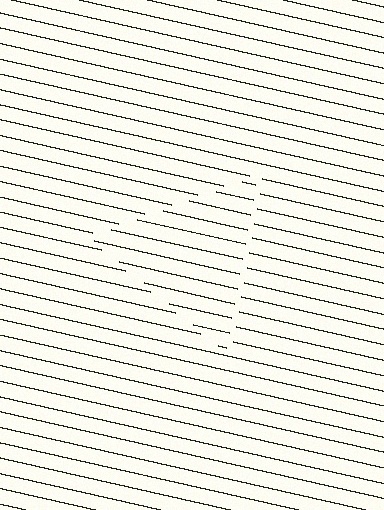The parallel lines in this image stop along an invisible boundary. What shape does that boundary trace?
An illusory triangle. The interior of the shape contains the same grating, shifted by half a period — the contour is defined by the phase discontinuity where line-ends from the inner and outer gratings abut.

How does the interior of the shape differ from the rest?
The interior of the shape contains the same grating, shifted by half a period — the contour is defined by the phase discontinuity where line-ends from the inner and outer gratings abut.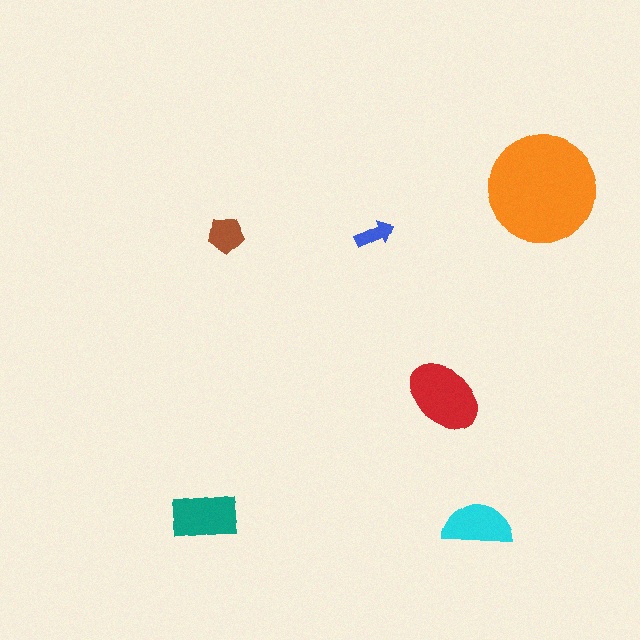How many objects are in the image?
There are 6 objects in the image.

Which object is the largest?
The orange circle.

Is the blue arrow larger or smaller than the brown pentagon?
Smaller.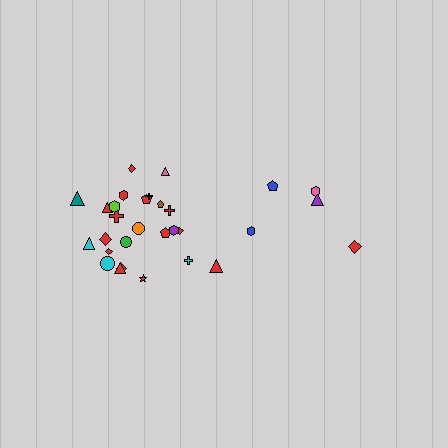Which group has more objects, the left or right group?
The left group.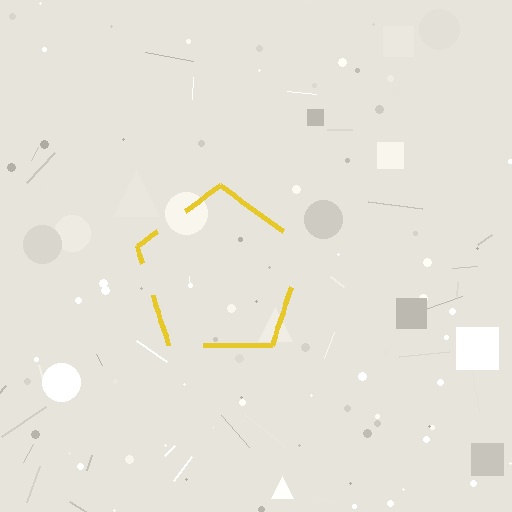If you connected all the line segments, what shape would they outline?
They would outline a pentagon.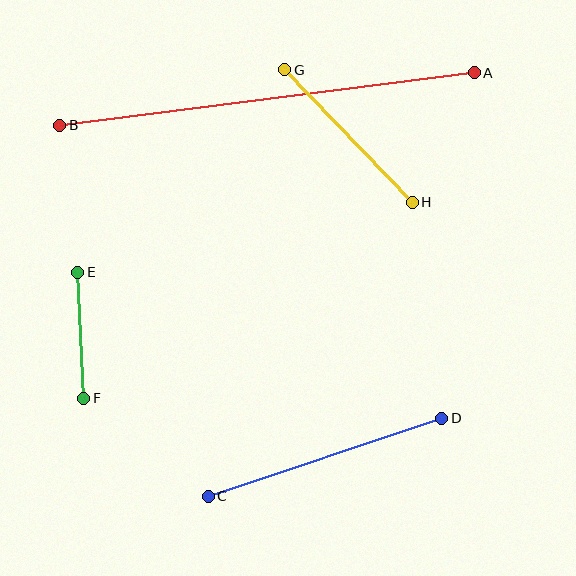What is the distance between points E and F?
The distance is approximately 126 pixels.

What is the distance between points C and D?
The distance is approximately 246 pixels.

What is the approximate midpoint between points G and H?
The midpoint is at approximately (349, 136) pixels.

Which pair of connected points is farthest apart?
Points A and B are farthest apart.